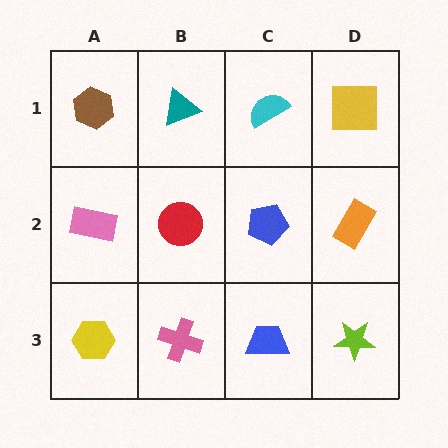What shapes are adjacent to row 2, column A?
A brown hexagon (row 1, column A), a yellow hexagon (row 3, column A), a red circle (row 2, column B).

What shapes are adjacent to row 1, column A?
A pink rectangle (row 2, column A), a teal triangle (row 1, column B).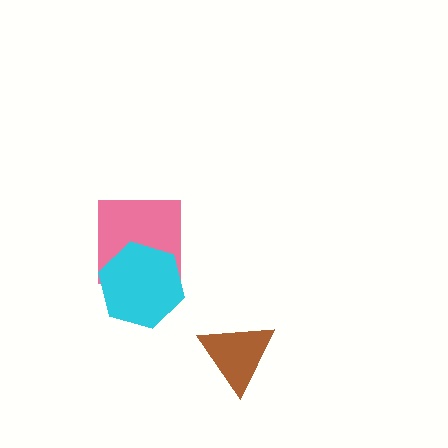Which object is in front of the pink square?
The cyan hexagon is in front of the pink square.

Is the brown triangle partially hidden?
No, no other shape covers it.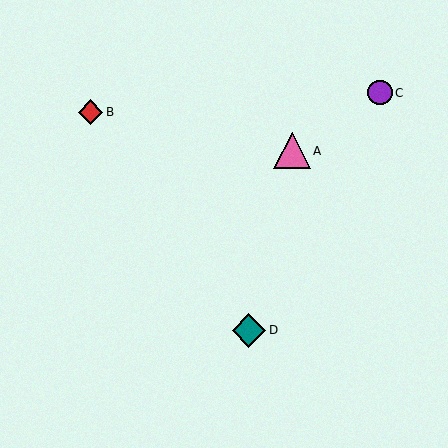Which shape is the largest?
The pink triangle (labeled A) is the largest.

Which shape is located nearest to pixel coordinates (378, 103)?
The purple circle (labeled C) at (380, 93) is nearest to that location.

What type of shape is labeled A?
Shape A is a pink triangle.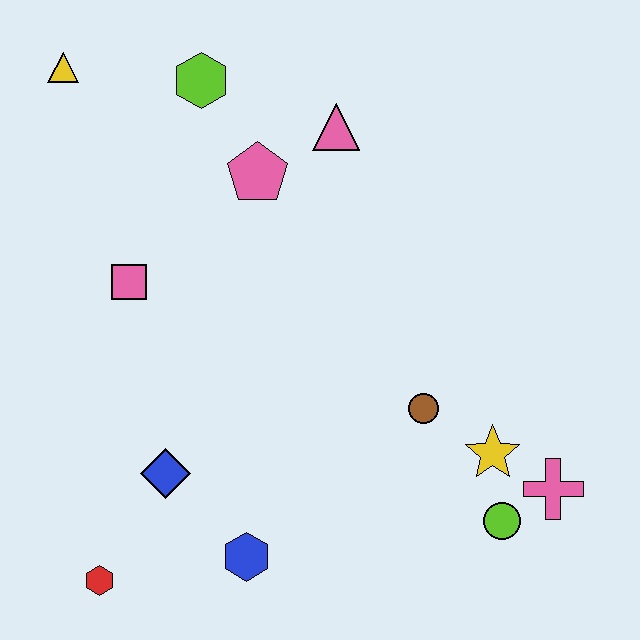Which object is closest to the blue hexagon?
The blue diamond is closest to the blue hexagon.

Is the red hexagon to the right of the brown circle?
No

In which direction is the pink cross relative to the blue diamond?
The pink cross is to the right of the blue diamond.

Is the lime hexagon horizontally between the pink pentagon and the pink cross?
No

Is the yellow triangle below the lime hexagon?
No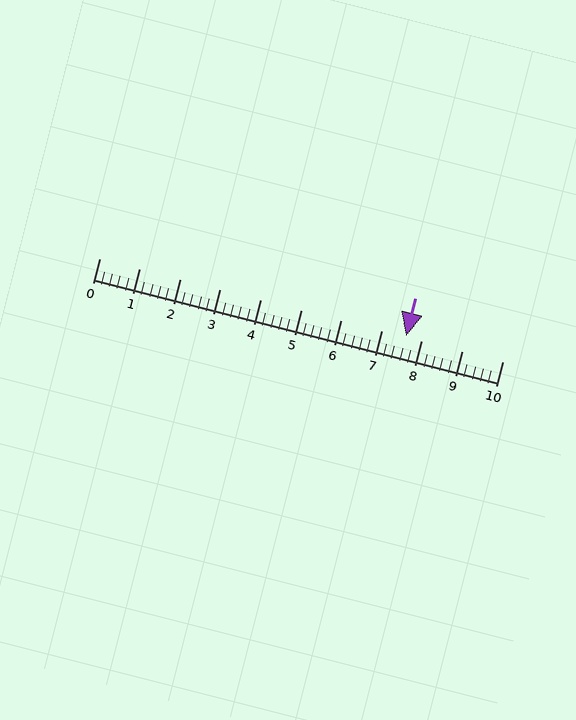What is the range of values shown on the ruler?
The ruler shows values from 0 to 10.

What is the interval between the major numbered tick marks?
The major tick marks are spaced 1 units apart.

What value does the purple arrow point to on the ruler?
The purple arrow points to approximately 7.6.